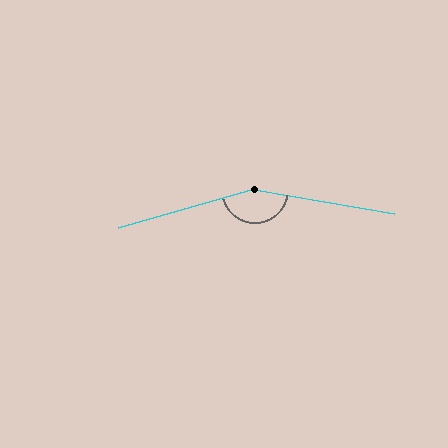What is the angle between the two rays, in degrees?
Approximately 154 degrees.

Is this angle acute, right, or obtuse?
It is obtuse.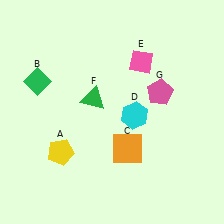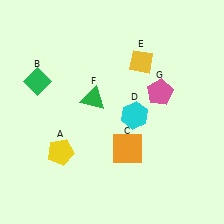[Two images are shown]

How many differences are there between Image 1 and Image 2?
There is 1 difference between the two images.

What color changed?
The diamond (E) changed from pink in Image 1 to yellow in Image 2.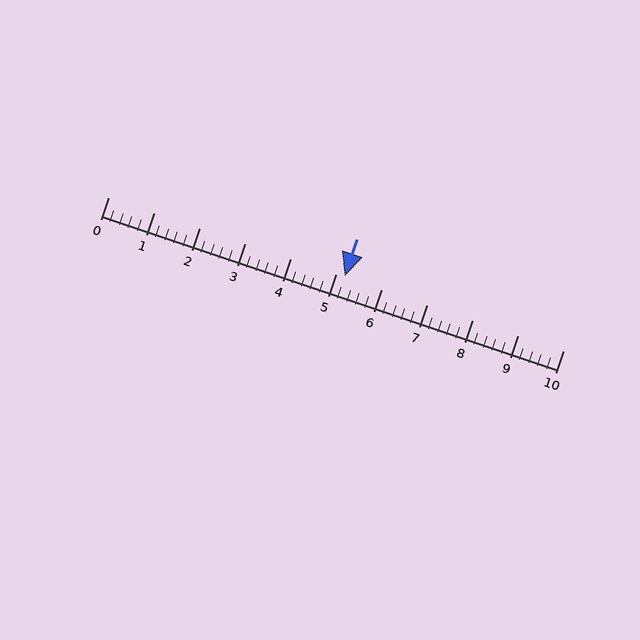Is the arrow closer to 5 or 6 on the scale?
The arrow is closer to 5.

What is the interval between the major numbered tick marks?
The major tick marks are spaced 1 units apart.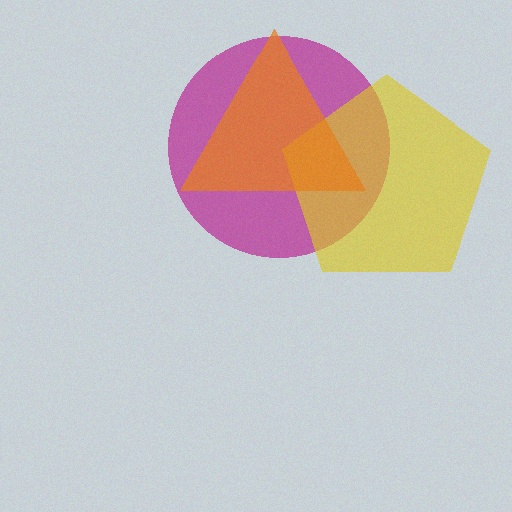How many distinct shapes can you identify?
There are 3 distinct shapes: a magenta circle, a yellow pentagon, an orange triangle.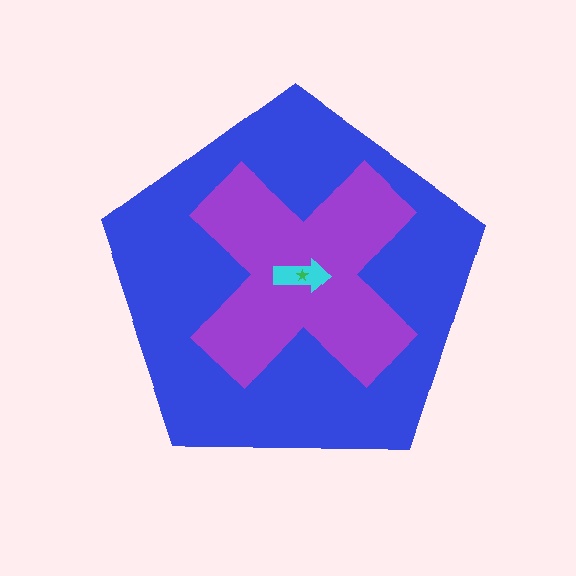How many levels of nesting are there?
4.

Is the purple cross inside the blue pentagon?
Yes.